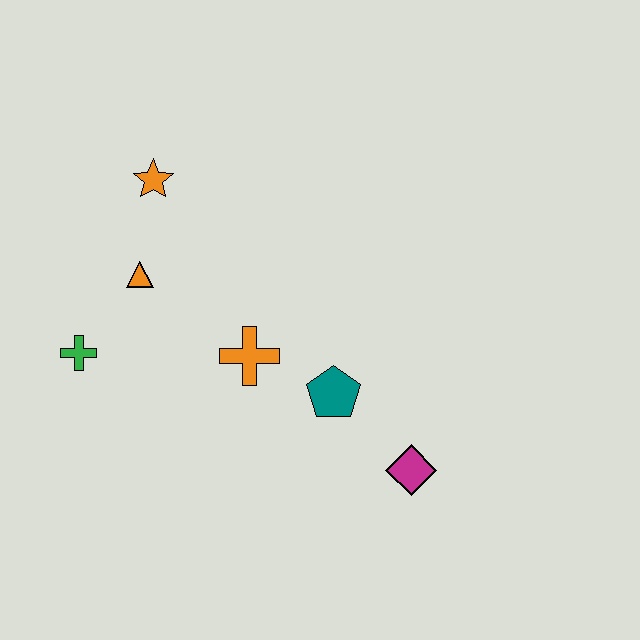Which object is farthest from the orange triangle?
The magenta diamond is farthest from the orange triangle.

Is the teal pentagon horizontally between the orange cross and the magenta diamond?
Yes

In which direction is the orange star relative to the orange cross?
The orange star is above the orange cross.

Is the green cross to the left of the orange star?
Yes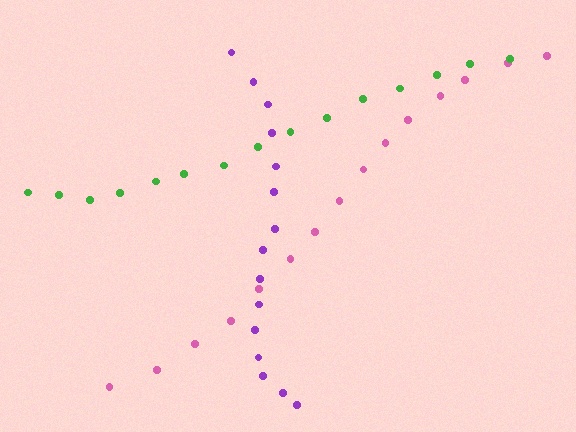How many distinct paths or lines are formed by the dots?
There are 3 distinct paths.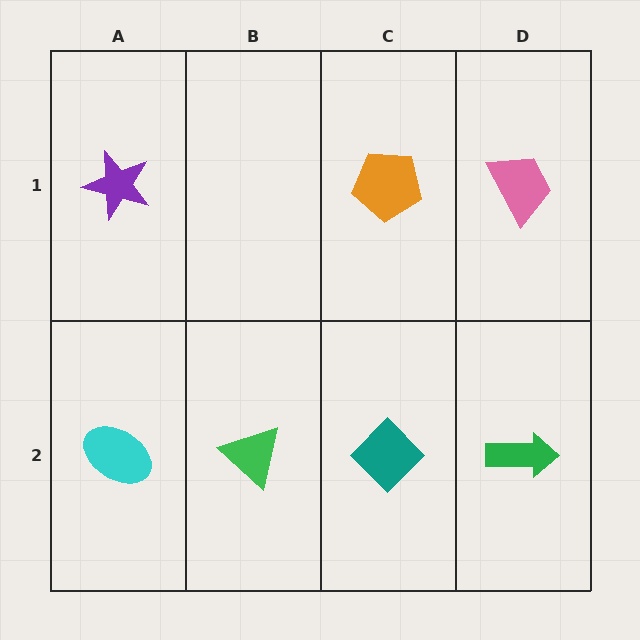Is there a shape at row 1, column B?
No, that cell is empty.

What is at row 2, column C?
A teal diamond.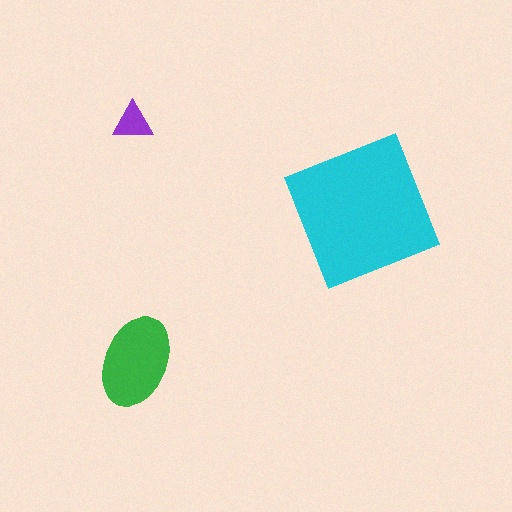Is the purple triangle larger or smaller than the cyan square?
Smaller.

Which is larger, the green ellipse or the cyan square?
The cyan square.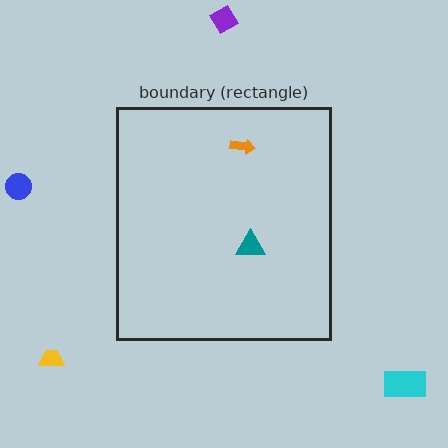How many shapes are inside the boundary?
2 inside, 4 outside.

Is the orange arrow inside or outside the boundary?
Inside.